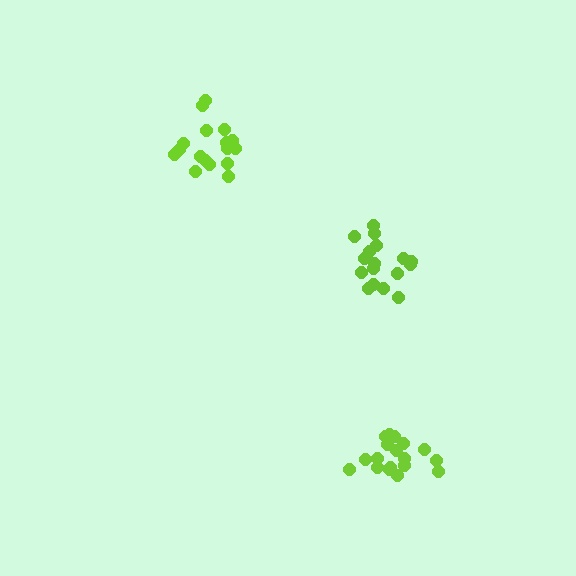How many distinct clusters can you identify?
There are 3 distinct clusters.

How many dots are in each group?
Group 1: 17 dots, Group 2: 19 dots, Group 3: 17 dots (53 total).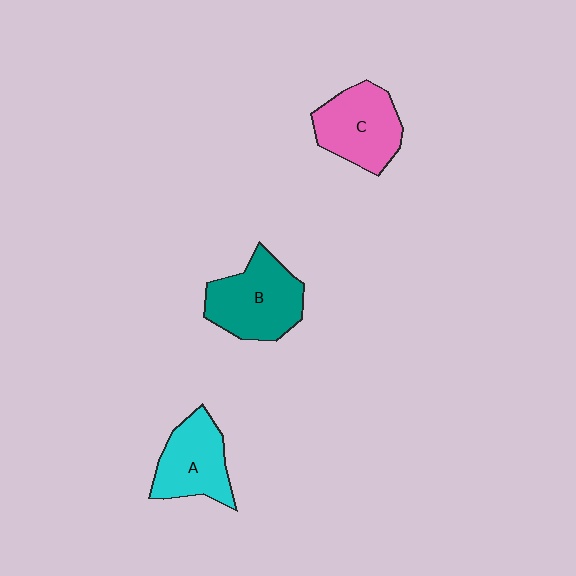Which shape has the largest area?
Shape B (teal).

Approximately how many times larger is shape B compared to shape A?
Approximately 1.2 times.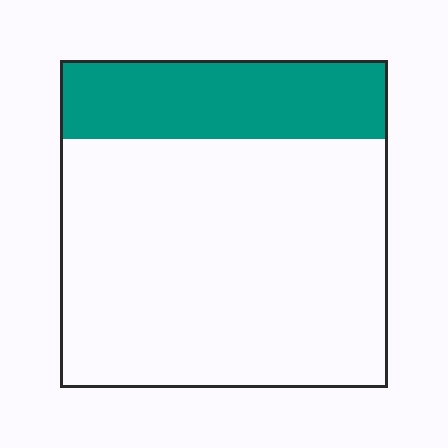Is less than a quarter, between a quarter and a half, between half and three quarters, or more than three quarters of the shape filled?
Less than a quarter.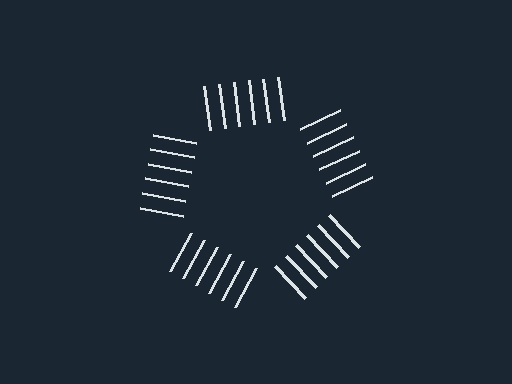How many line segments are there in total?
30 — 6 along each of the 5 edges.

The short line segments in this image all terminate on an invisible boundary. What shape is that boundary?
An illusory pentagon — the line segments terminate on its edges but no continuous stroke is drawn.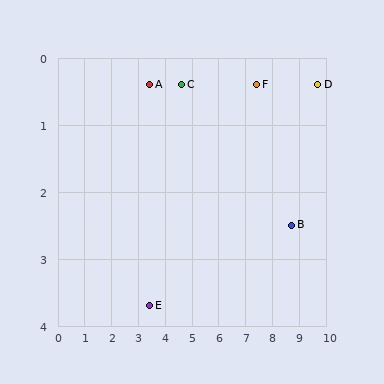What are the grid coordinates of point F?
Point F is at approximately (7.4, 0.4).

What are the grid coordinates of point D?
Point D is at approximately (9.7, 0.4).